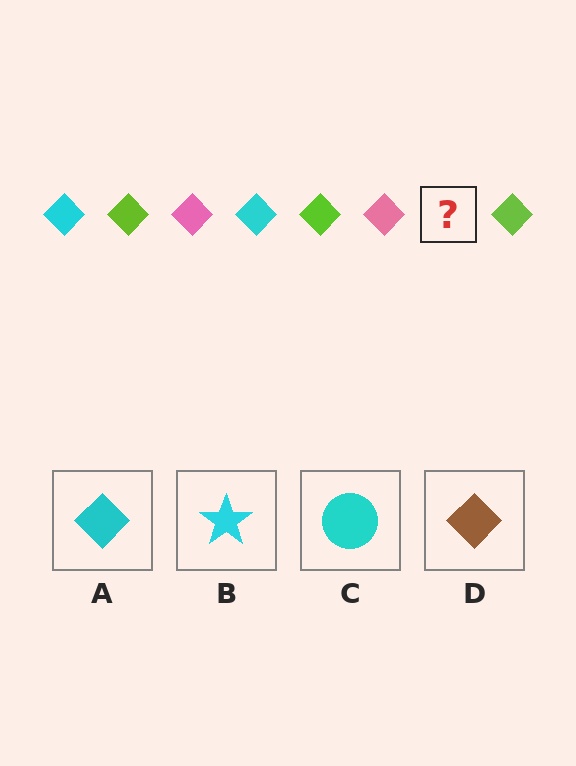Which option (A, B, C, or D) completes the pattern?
A.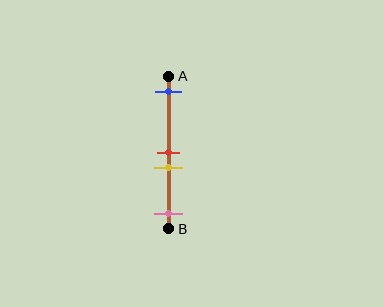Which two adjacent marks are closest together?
The red and yellow marks are the closest adjacent pair.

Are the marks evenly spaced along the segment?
No, the marks are not evenly spaced.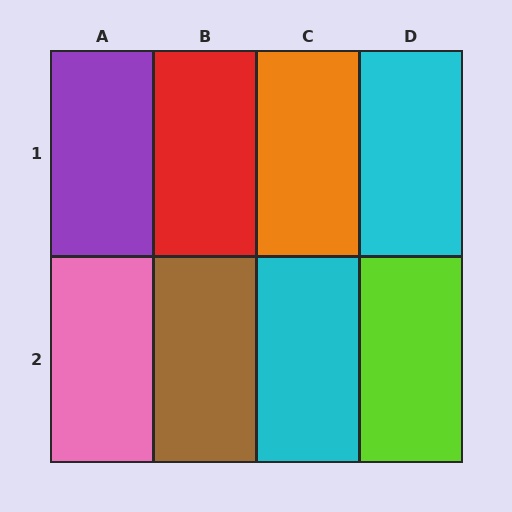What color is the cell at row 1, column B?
Red.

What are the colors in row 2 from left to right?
Pink, brown, cyan, lime.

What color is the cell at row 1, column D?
Cyan.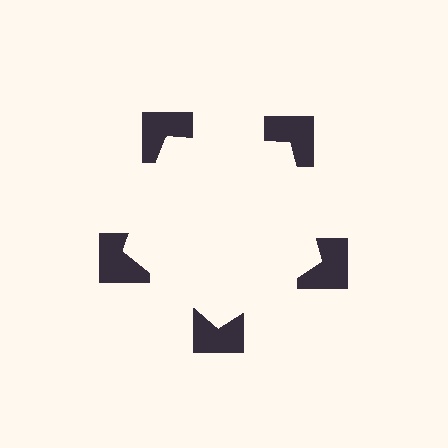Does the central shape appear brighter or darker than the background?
It typically appears slightly brighter than the background, even though no actual brightness change is drawn.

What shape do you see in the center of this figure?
An illusory pentagon — its edges are inferred from the aligned wedge cuts in the notched squares, not physically drawn.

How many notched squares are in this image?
There are 5 — one at each vertex of the illusory pentagon.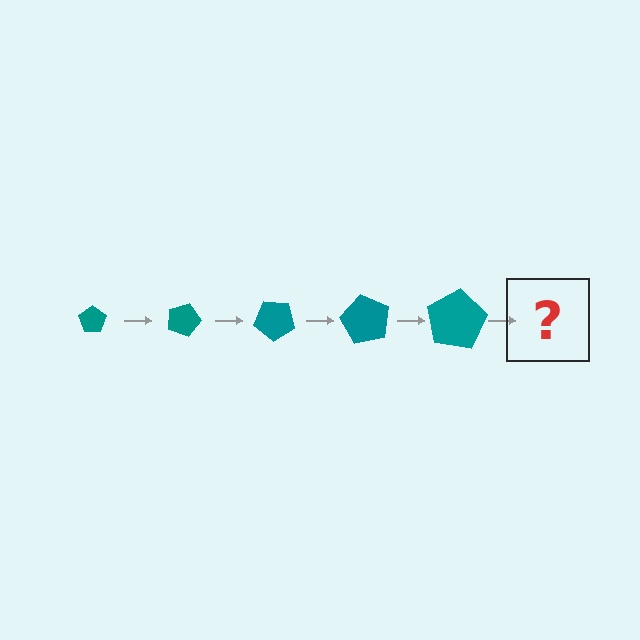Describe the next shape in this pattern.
It should be a pentagon, larger than the previous one and rotated 100 degrees from the start.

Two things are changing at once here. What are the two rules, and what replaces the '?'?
The two rules are that the pentagon grows larger each step and it rotates 20 degrees each step. The '?' should be a pentagon, larger than the previous one and rotated 100 degrees from the start.